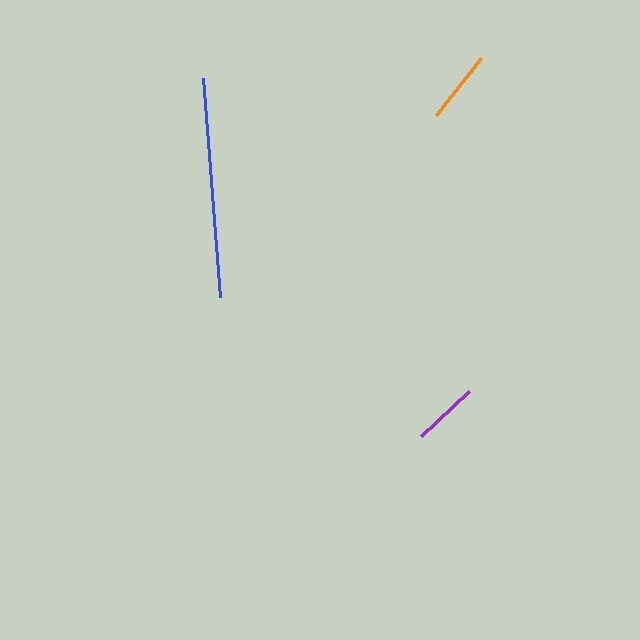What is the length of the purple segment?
The purple segment is approximately 66 pixels long.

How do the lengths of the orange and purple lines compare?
The orange and purple lines are approximately the same length.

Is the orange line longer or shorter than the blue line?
The blue line is longer than the orange line.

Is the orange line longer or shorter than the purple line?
The orange line is longer than the purple line.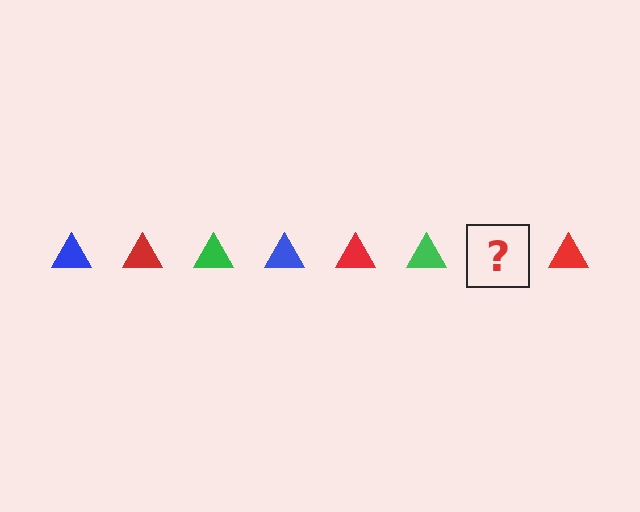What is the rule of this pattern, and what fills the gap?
The rule is that the pattern cycles through blue, red, green triangles. The gap should be filled with a blue triangle.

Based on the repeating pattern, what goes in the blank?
The blank should be a blue triangle.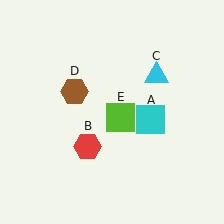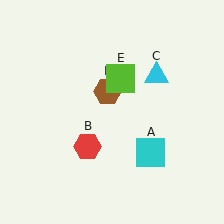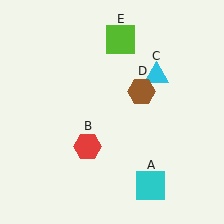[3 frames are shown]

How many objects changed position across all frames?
3 objects changed position: cyan square (object A), brown hexagon (object D), lime square (object E).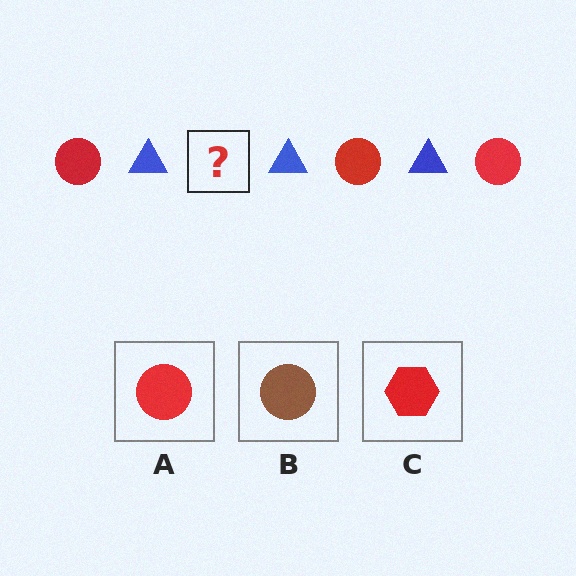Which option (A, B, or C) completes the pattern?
A.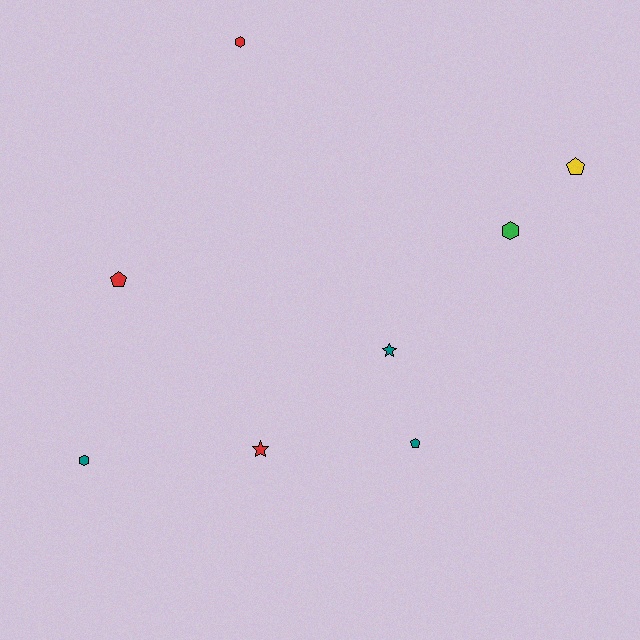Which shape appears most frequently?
Hexagon, with 3 objects.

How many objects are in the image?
There are 8 objects.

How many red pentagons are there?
There is 1 red pentagon.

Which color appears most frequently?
Teal, with 3 objects.